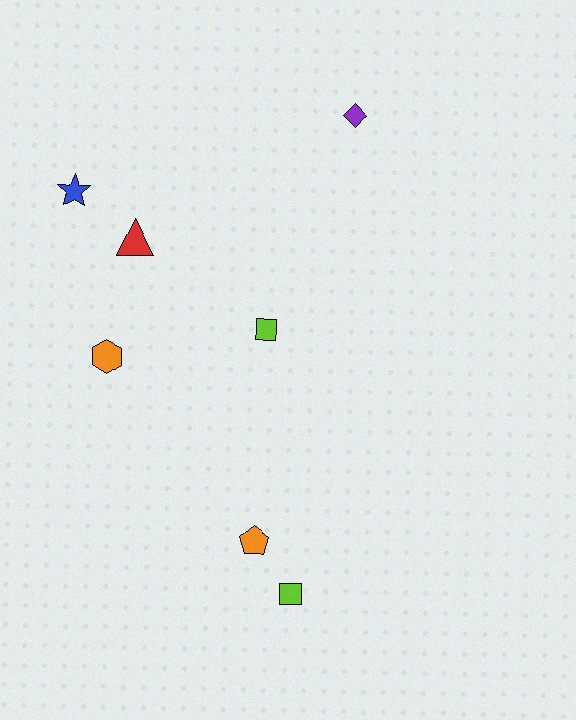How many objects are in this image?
There are 7 objects.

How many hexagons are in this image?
There is 1 hexagon.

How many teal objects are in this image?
There are no teal objects.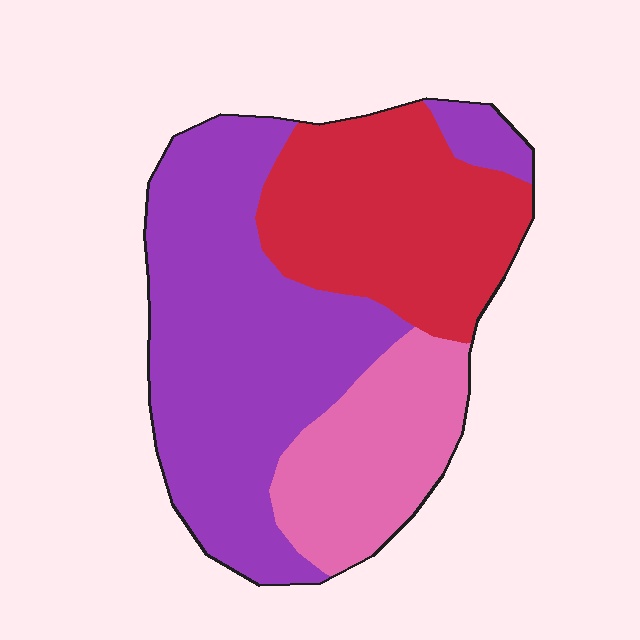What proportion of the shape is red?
Red covers about 30% of the shape.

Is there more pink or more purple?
Purple.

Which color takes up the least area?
Pink, at roughly 20%.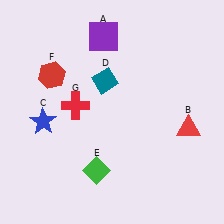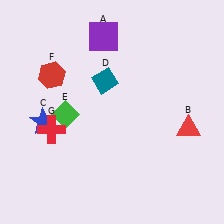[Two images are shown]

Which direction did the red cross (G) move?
The red cross (G) moved left.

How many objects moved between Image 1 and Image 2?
2 objects moved between the two images.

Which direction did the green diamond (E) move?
The green diamond (E) moved up.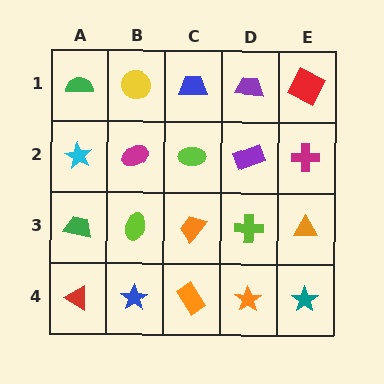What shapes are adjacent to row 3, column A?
A cyan star (row 2, column A), a red triangle (row 4, column A), a lime ellipse (row 3, column B).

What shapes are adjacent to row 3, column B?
A magenta ellipse (row 2, column B), a blue star (row 4, column B), a green trapezoid (row 3, column A), an orange trapezoid (row 3, column C).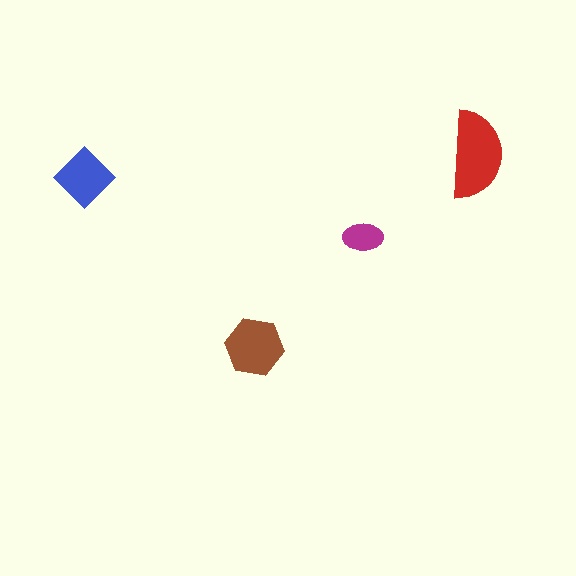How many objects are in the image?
There are 4 objects in the image.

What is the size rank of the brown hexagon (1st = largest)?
2nd.